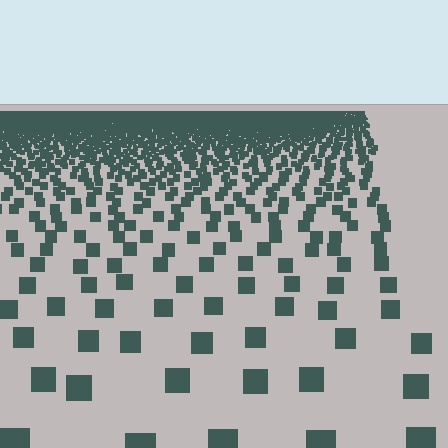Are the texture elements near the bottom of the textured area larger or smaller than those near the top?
Larger. Near the bottom, elements are closer to the viewer and appear at a bigger on-screen size.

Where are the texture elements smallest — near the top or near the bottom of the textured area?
Near the top.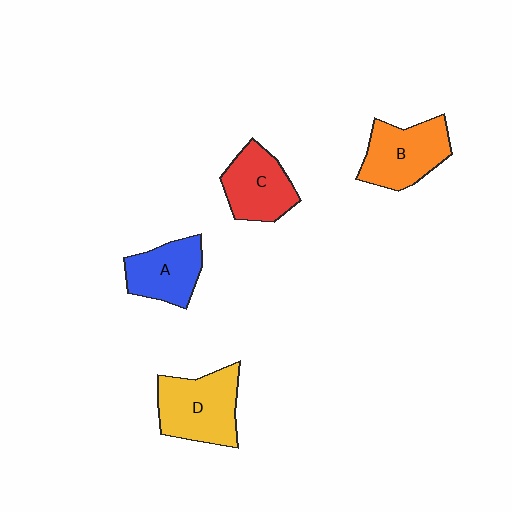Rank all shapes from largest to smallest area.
From largest to smallest: D (yellow), B (orange), C (red), A (blue).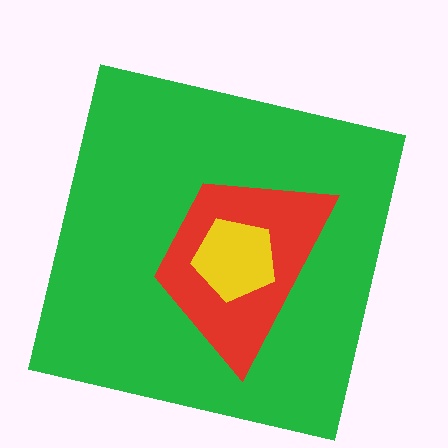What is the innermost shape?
The yellow pentagon.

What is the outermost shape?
The green square.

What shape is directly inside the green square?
The red trapezoid.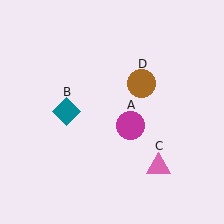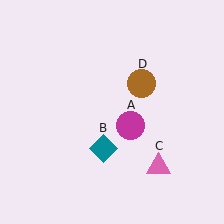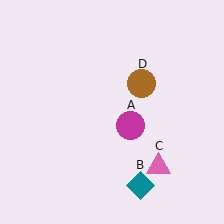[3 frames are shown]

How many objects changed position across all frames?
1 object changed position: teal diamond (object B).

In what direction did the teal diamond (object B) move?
The teal diamond (object B) moved down and to the right.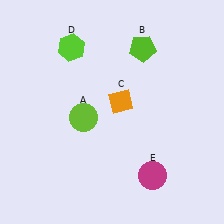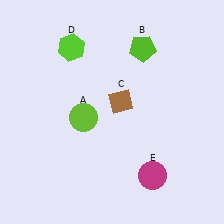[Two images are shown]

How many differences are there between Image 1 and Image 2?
There is 1 difference between the two images.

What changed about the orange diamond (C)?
In Image 1, C is orange. In Image 2, it changed to brown.